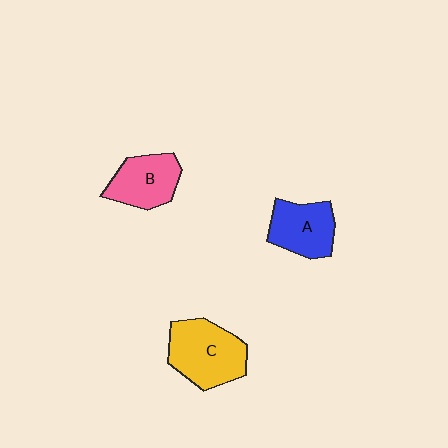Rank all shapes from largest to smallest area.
From largest to smallest: C (yellow), B (pink), A (blue).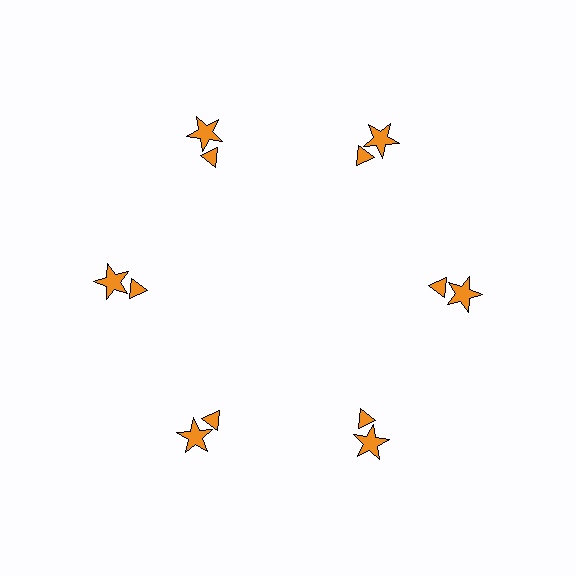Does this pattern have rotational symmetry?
Yes, this pattern has 6-fold rotational symmetry. It looks the same after rotating 60 degrees around the center.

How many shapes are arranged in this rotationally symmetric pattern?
There are 12 shapes, arranged in 6 groups of 2.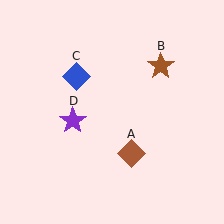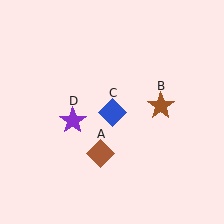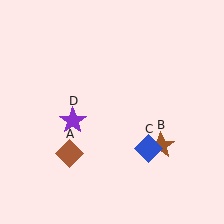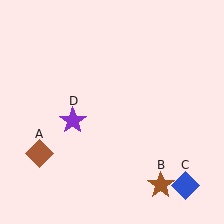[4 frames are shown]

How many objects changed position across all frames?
3 objects changed position: brown diamond (object A), brown star (object B), blue diamond (object C).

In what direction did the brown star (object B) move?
The brown star (object B) moved down.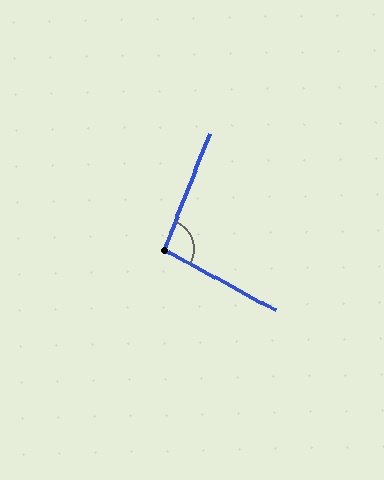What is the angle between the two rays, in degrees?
Approximately 97 degrees.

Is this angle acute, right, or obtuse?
It is obtuse.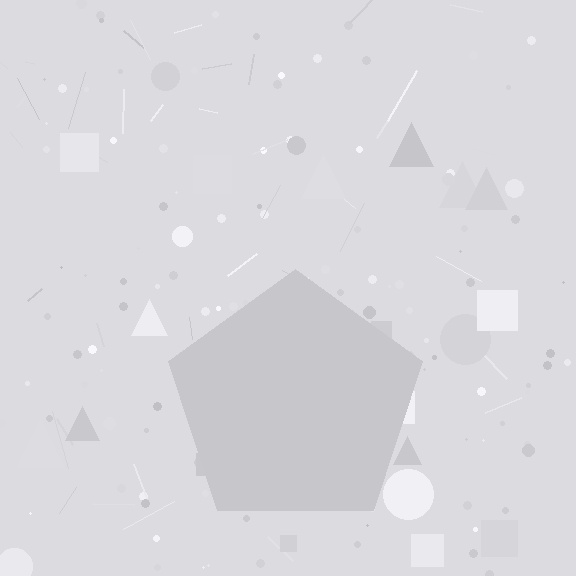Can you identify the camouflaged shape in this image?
The camouflaged shape is a pentagon.